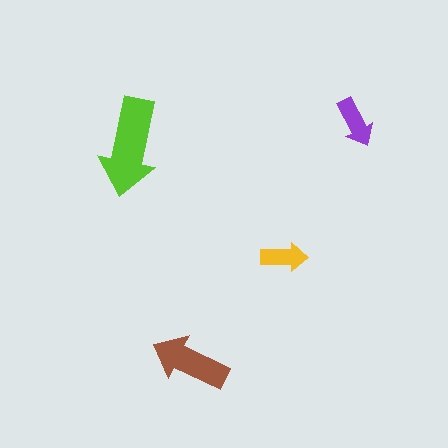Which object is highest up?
The purple arrow is topmost.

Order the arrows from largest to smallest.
the lime one, the brown one, the purple one, the yellow one.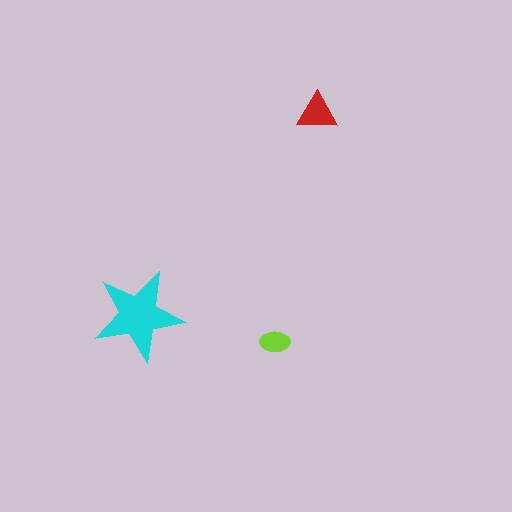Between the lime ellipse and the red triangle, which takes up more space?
The red triangle.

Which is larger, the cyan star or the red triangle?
The cyan star.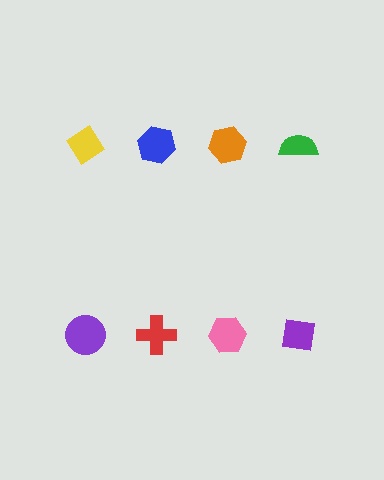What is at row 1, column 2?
A blue hexagon.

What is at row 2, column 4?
A purple square.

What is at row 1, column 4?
A green semicircle.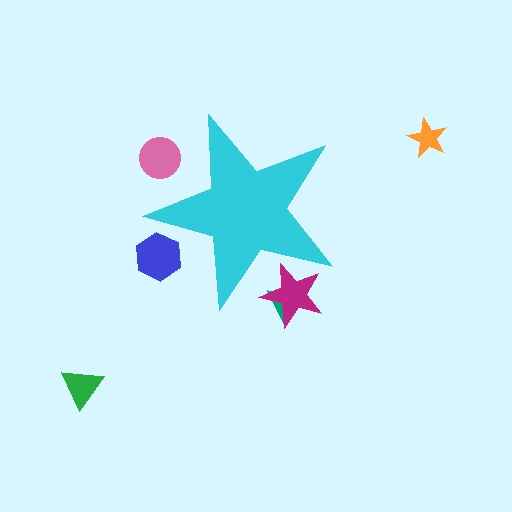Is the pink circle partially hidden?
Yes, the pink circle is partially hidden behind the cyan star.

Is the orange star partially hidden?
No, the orange star is fully visible.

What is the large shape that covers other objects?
A cyan star.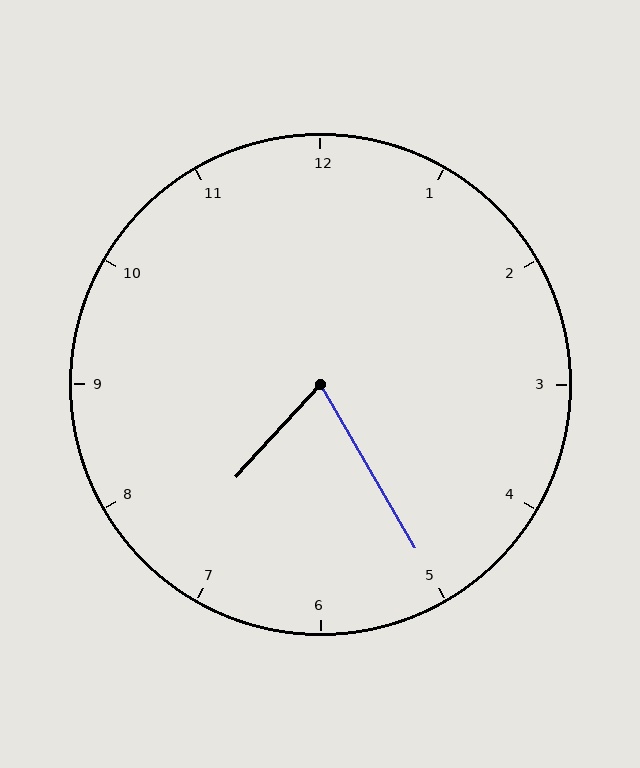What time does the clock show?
7:25.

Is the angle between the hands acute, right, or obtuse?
It is acute.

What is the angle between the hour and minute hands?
Approximately 72 degrees.